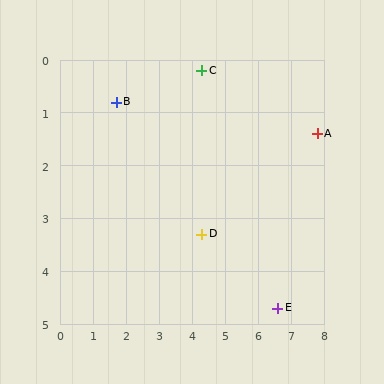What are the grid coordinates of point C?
Point C is at approximately (4.3, 0.2).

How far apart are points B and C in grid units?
Points B and C are about 2.7 grid units apart.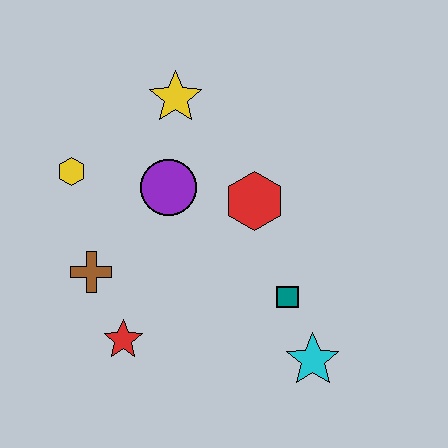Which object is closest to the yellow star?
The purple circle is closest to the yellow star.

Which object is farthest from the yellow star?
The cyan star is farthest from the yellow star.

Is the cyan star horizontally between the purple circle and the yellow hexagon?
No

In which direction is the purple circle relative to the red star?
The purple circle is above the red star.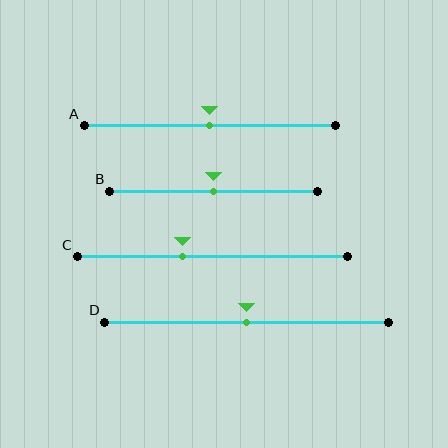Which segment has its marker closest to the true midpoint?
Segment A has its marker closest to the true midpoint.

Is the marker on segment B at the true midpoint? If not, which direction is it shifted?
Yes, the marker on segment B is at the true midpoint.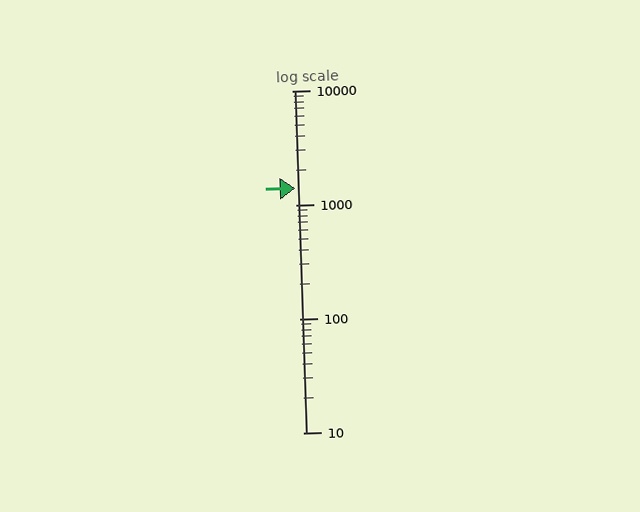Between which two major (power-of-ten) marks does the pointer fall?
The pointer is between 1000 and 10000.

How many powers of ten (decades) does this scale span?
The scale spans 3 decades, from 10 to 10000.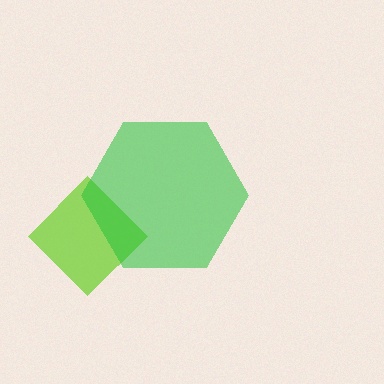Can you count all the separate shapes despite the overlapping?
Yes, there are 2 separate shapes.